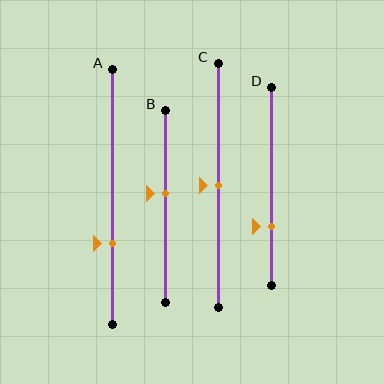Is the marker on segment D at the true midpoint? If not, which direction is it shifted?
No, the marker on segment D is shifted downward by about 20% of the segment length.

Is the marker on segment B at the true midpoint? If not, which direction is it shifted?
No, the marker on segment B is shifted upward by about 7% of the segment length.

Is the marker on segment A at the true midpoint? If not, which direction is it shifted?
No, the marker on segment A is shifted downward by about 18% of the segment length.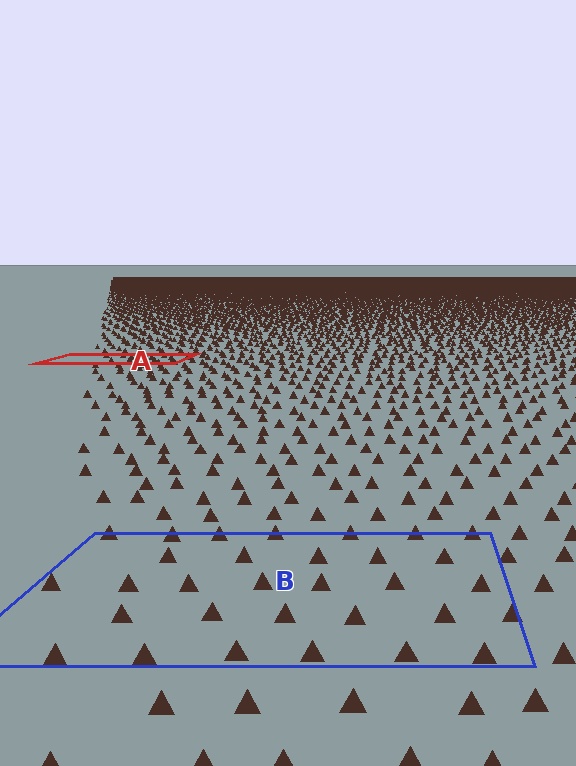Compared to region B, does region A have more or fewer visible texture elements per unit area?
Region A has more texture elements per unit area — they are packed more densely because it is farther away.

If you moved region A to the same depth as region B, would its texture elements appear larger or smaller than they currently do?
They would appear larger. At a closer depth, the same texture elements are projected at a bigger on-screen size.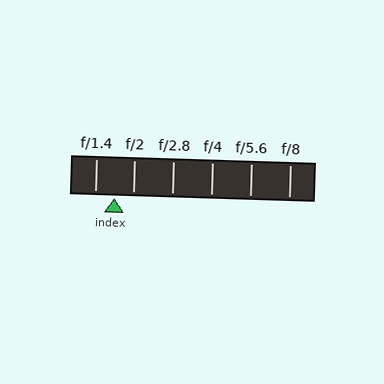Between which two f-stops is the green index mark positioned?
The index mark is between f/1.4 and f/2.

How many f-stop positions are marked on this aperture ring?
There are 6 f-stop positions marked.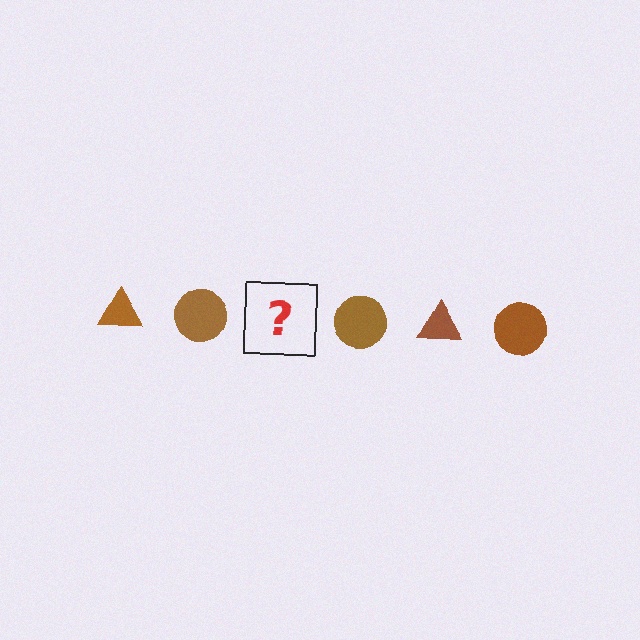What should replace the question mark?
The question mark should be replaced with a brown triangle.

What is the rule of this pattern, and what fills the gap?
The rule is that the pattern cycles through triangle, circle shapes in brown. The gap should be filled with a brown triangle.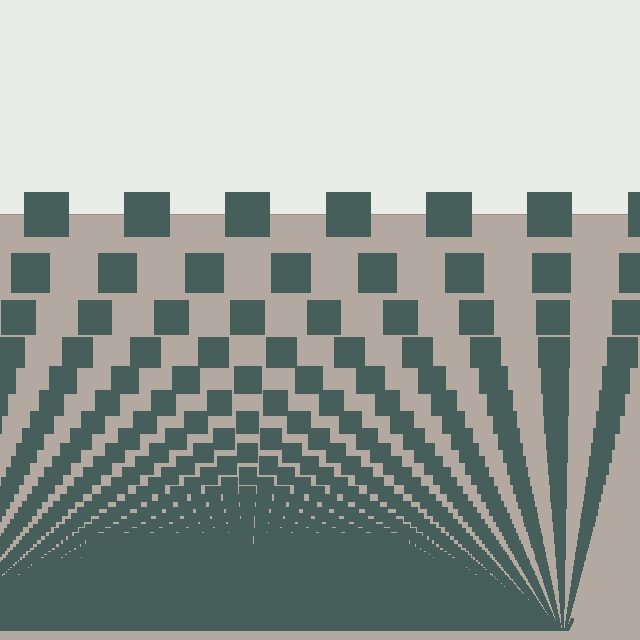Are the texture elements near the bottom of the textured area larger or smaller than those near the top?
Smaller. The gradient is inverted — elements near the bottom are smaller and denser.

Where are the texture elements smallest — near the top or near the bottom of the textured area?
Near the bottom.